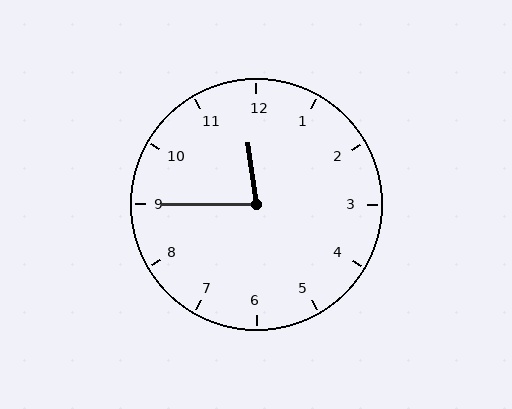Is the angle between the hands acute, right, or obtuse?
It is acute.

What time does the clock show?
11:45.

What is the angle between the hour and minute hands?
Approximately 82 degrees.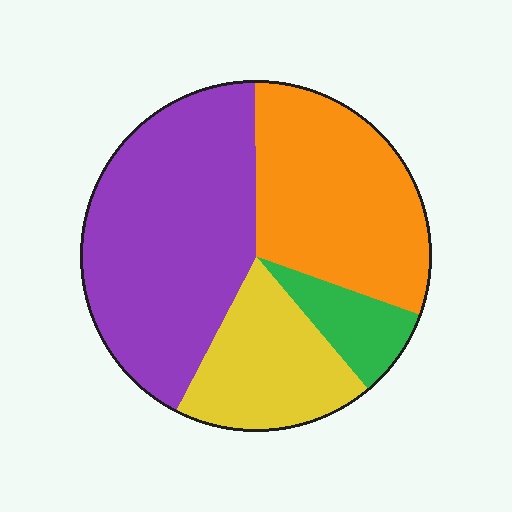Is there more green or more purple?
Purple.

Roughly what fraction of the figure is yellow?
Yellow takes up about one fifth (1/5) of the figure.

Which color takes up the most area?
Purple, at roughly 40%.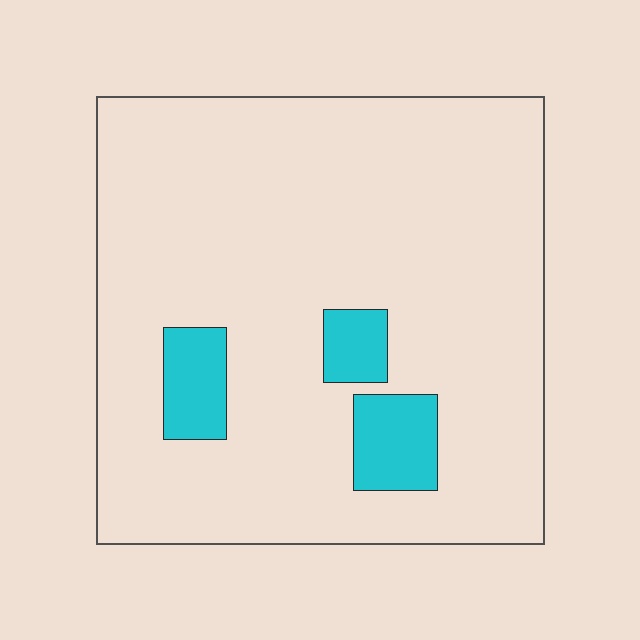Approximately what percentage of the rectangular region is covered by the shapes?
Approximately 10%.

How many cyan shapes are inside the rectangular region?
3.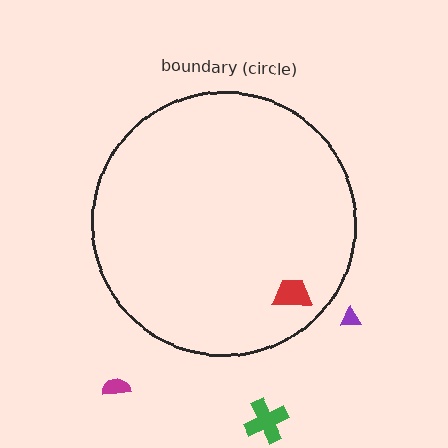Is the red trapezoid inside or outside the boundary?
Inside.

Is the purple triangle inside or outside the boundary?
Outside.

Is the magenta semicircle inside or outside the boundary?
Outside.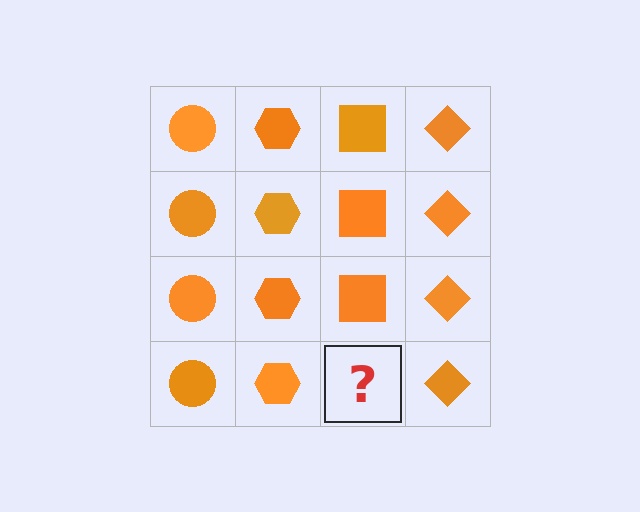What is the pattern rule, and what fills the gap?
The rule is that each column has a consistent shape. The gap should be filled with an orange square.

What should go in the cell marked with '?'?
The missing cell should contain an orange square.